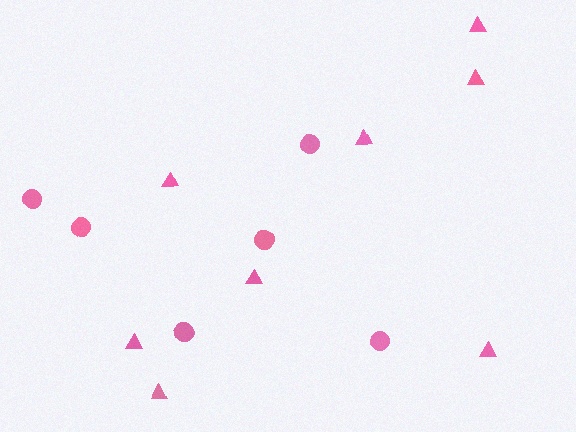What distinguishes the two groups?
There are 2 groups: one group of triangles (8) and one group of circles (6).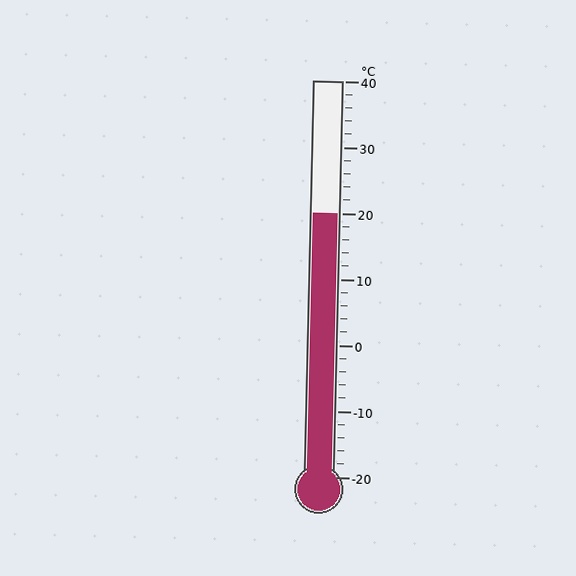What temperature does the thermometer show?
The thermometer shows approximately 20°C.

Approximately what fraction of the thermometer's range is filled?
The thermometer is filled to approximately 65% of its range.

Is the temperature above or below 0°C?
The temperature is above 0°C.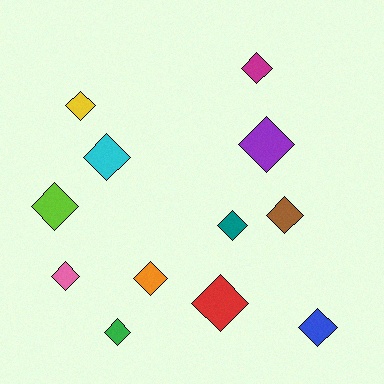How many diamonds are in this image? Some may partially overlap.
There are 12 diamonds.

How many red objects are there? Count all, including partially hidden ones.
There is 1 red object.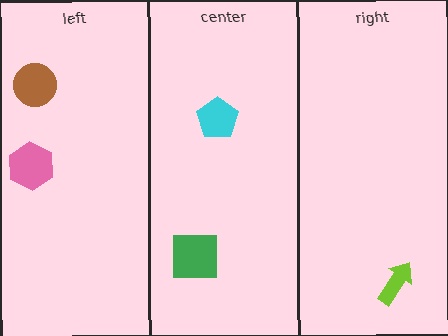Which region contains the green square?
The center region.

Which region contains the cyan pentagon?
The center region.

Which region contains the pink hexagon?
The left region.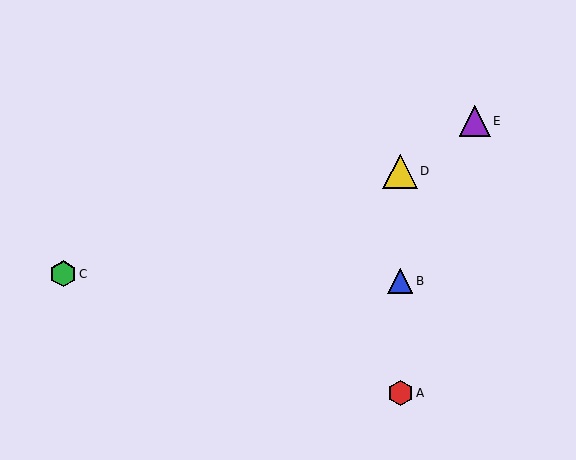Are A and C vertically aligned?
No, A is at x≈400 and C is at x≈63.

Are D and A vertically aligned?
Yes, both are at x≈400.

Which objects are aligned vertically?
Objects A, B, D are aligned vertically.